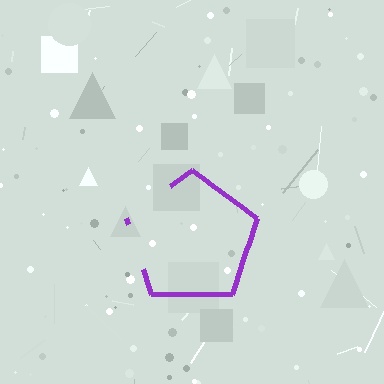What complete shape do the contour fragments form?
The contour fragments form a pentagon.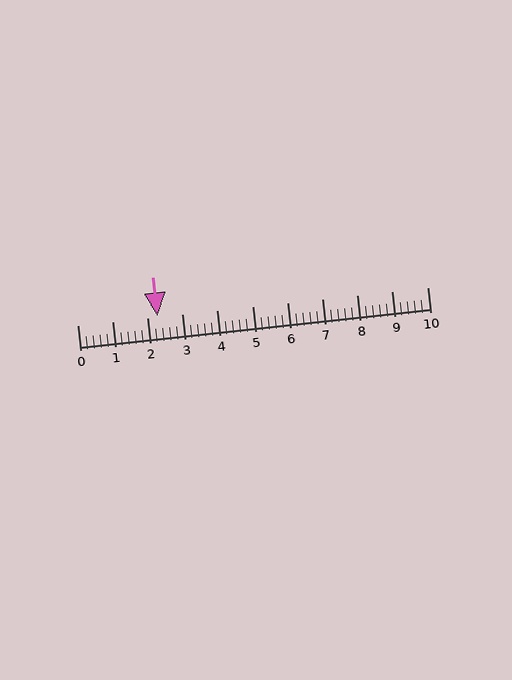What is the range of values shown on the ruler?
The ruler shows values from 0 to 10.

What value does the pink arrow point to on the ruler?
The pink arrow points to approximately 2.3.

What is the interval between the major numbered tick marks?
The major tick marks are spaced 1 units apart.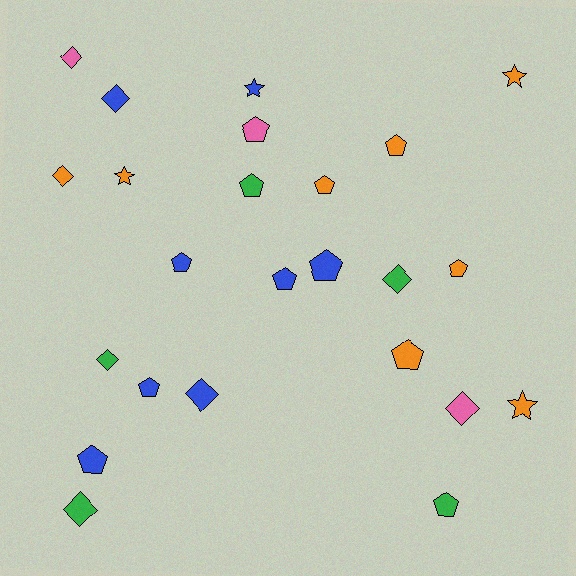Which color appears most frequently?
Orange, with 8 objects.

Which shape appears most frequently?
Pentagon, with 12 objects.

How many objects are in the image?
There are 24 objects.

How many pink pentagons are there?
There is 1 pink pentagon.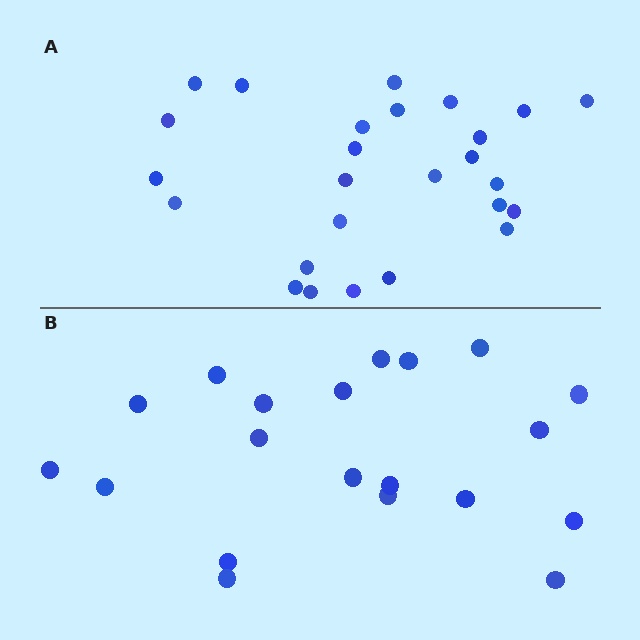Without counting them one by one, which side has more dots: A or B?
Region A (the top region) has more dots.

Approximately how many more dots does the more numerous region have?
Region A has about 6 more dots than region B.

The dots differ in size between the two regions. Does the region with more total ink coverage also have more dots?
No. Region B has more total ink coverage because its dots are larger, but region A actually contains more individual dots. Total area can be misleading — the number of items is what matters here.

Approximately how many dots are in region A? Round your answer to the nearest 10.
About 30 dots. (The exact count is 26, which rounds to 30.)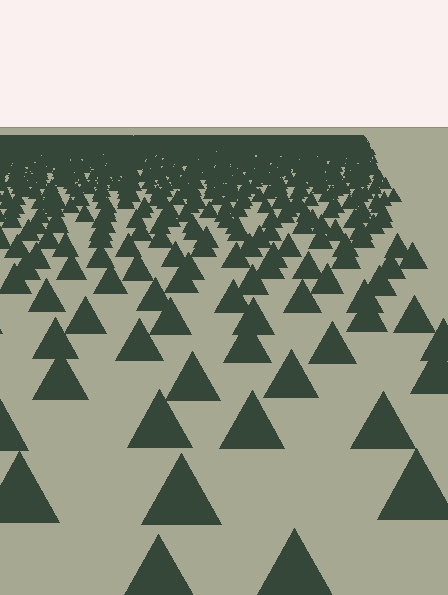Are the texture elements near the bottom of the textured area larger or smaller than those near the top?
Larger. Near the bottom, elements are closer to the viewer and appear at a bigger on-screen size.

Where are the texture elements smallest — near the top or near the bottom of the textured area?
Near the top.